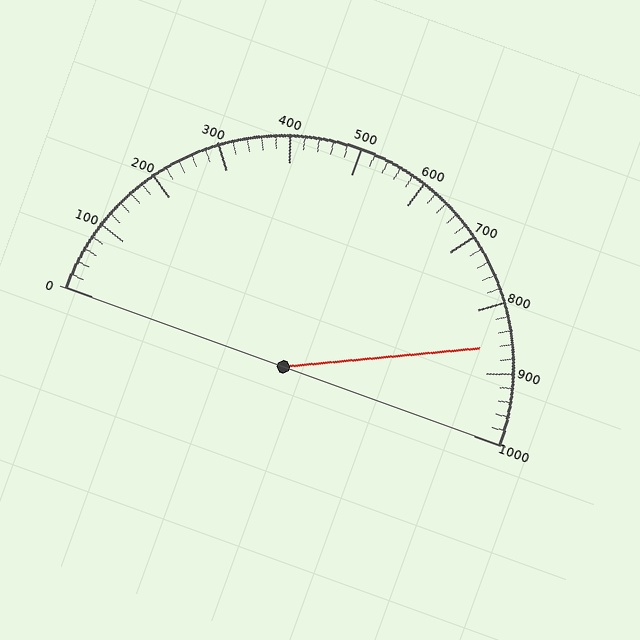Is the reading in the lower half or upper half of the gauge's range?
The reading is in the upper half of the range (0 to 1000).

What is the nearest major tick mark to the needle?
The nearest major tick mark is 900.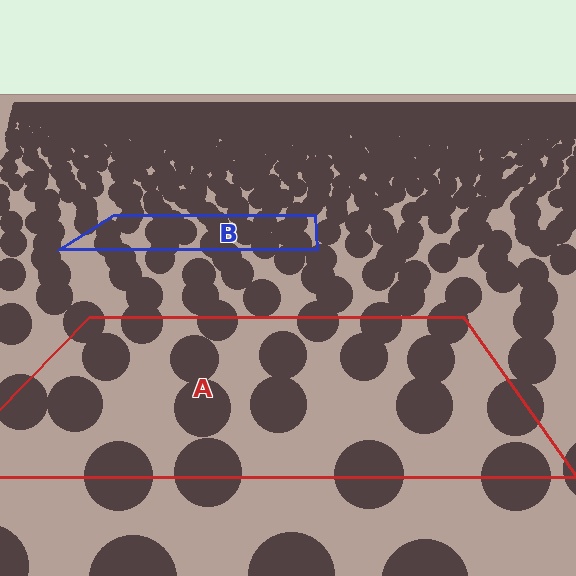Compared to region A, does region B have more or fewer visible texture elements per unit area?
Region B has more texture elements per unit area — they are packed more densely because it is farther away.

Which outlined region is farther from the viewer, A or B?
Region B is farther from the viewer — the texture elements inside it appear smaller and more densely packed.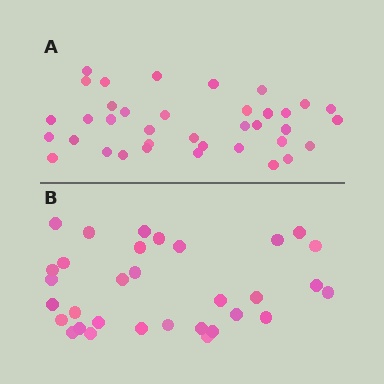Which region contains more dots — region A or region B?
Region A (the top region) has more dots.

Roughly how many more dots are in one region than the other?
Region A has about 5 more dots than region B.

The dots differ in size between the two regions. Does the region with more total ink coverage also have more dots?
No. Region B has more total ink coverage because its dots are larger, but region A actually contains more individual dots. Total area can be misleading — the number of items is what matters here.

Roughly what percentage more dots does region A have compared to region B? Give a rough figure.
About 15% more.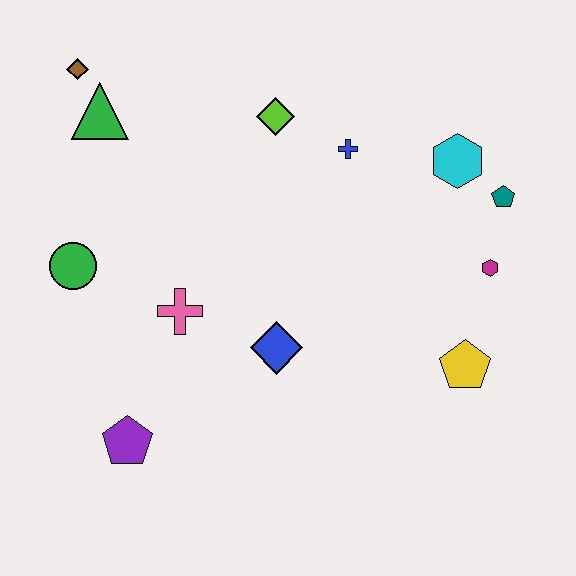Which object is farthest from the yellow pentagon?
The brown diamond is farthest from the yellow pentagon.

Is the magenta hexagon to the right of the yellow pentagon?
Yes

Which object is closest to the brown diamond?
The green triangle is closest to the brown diamond.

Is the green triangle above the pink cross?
Yes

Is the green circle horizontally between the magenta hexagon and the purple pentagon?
No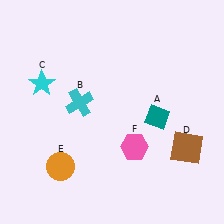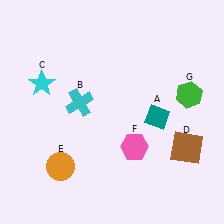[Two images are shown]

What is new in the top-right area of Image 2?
A green hexagon (G) was added in the top-right area of Image 2.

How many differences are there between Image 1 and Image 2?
There is 1 difference between the two images.